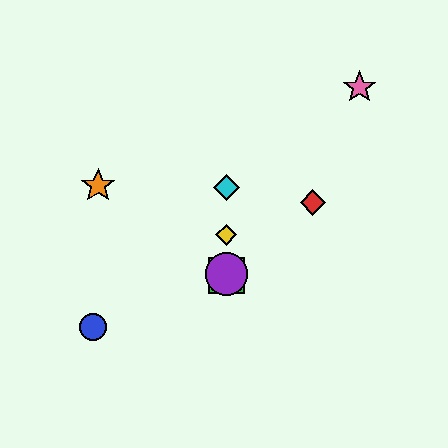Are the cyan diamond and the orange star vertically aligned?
No, the cyan diamond is at x≈226 and the orange star is at x≈98.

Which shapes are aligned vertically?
The green square, the yellow diamond, the purple circle, the cyan diamond are aligned vertically.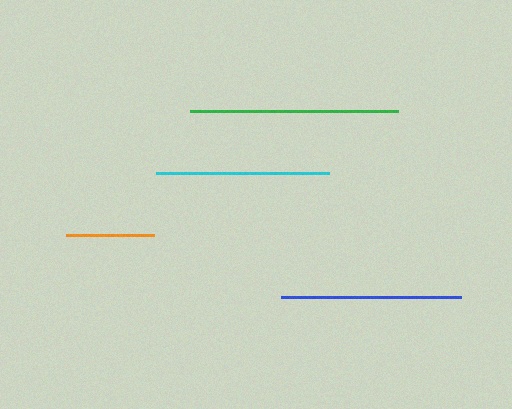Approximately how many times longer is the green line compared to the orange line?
The green line is approximately 2.4 times the length of the orange line.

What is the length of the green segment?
The green segment is approximately 208 pixels long.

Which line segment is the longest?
The green line is the longest at approximately 208 pixels.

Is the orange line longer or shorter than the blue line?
The blue line is longer than the orange line.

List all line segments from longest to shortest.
From longest to shortest: green, blue, cyan, orange.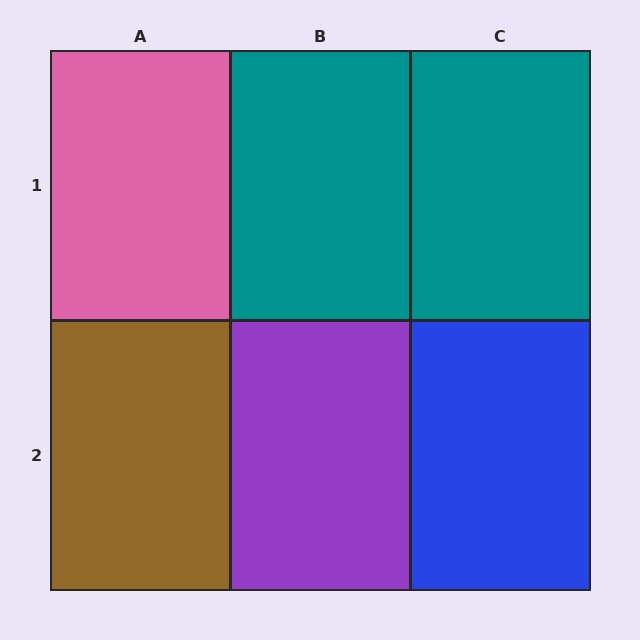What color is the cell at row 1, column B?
Teal.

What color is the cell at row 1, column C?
Teal.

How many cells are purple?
1 cell is purple.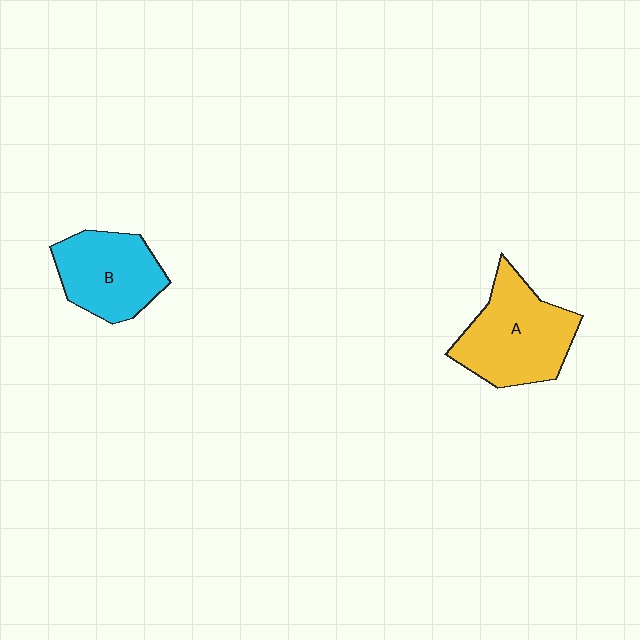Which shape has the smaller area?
Shape B (cyan).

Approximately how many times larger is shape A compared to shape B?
Approximately 1.2 times.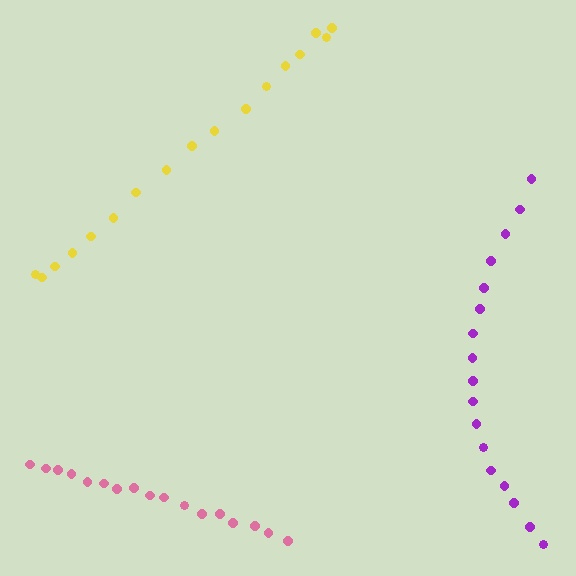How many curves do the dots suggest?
There are 3 distinct paths.